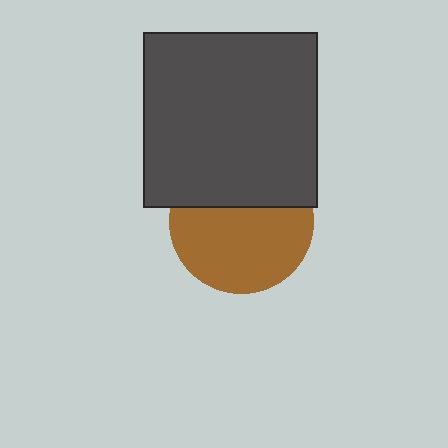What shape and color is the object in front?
The object in front is a dark gray square.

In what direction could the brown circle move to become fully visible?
The brown circle could move down. That would shift it out from behind the dark gray square entirely.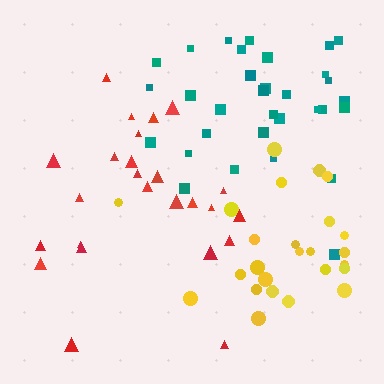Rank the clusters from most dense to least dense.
teal, yellow, red.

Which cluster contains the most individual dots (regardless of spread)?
Teal (32).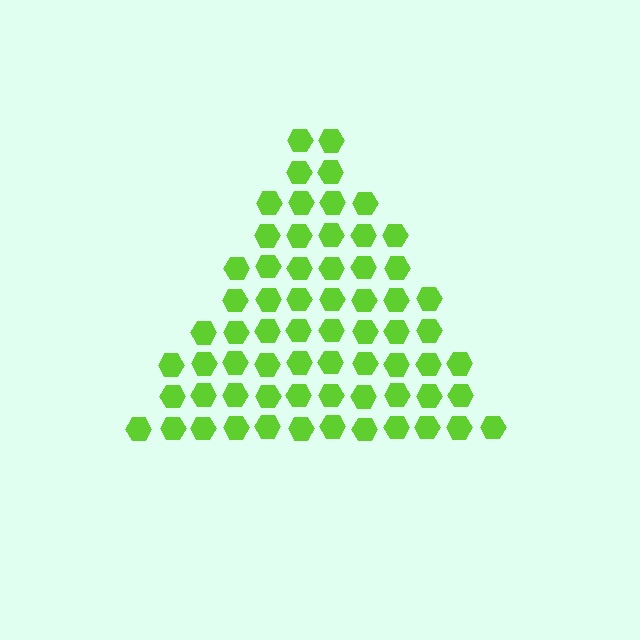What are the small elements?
The small elements are hexagons.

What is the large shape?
The large shape is a triangle.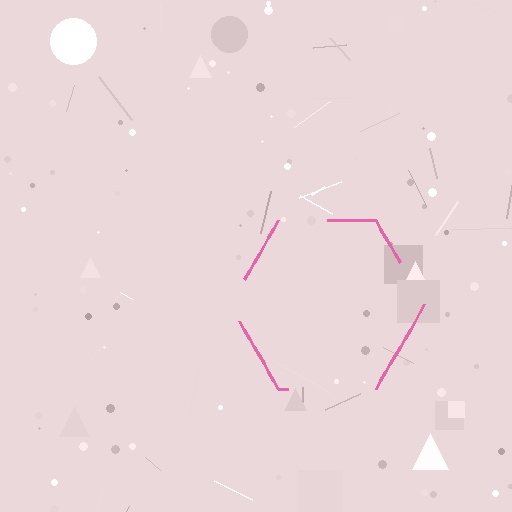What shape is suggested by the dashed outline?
The dashed outline suggests a hexagon.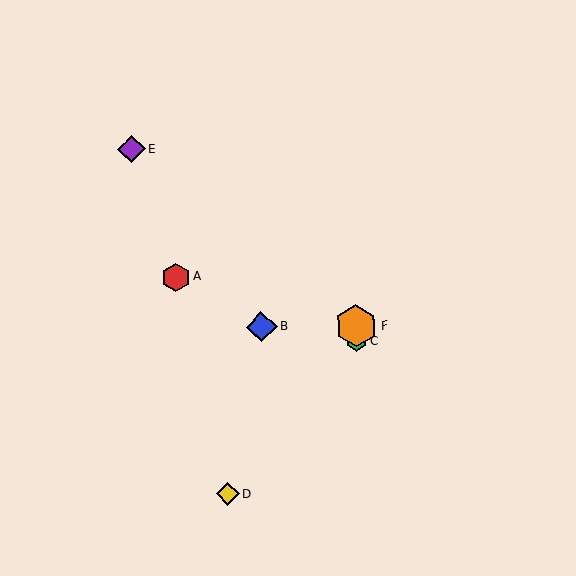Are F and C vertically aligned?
Yes, both are at x≈356.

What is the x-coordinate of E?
Object E is at x≈131.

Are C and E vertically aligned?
No, C is at x≈356 and E is at x≈131.